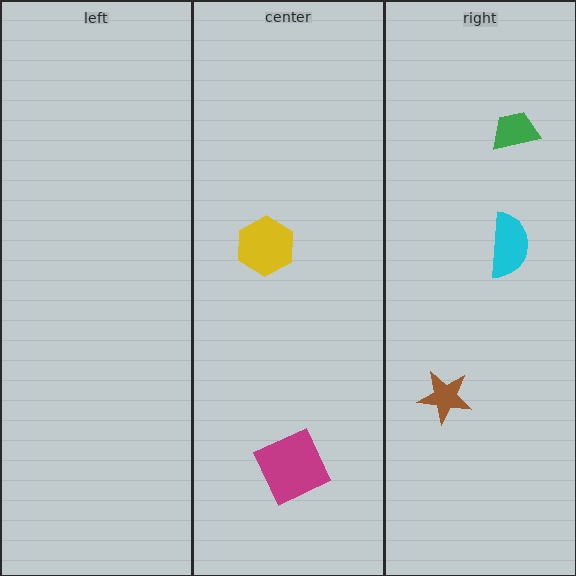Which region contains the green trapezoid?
The right region.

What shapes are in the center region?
The yellow hexagon, the magenta square.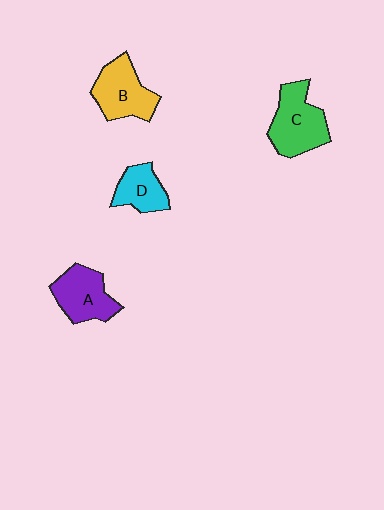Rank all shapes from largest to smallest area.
From largest to smallest: C (green), B (yellow), A (purple), D (cyan).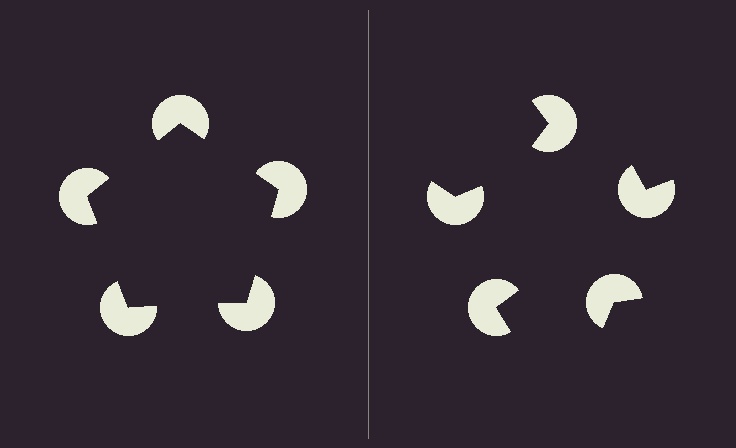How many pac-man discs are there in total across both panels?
10 — 5 on each side.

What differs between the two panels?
The pac-man discs are positioned identically on both sides; only the wedge orientations differ. On the left they align to a pentagon; on the right they are misaligned.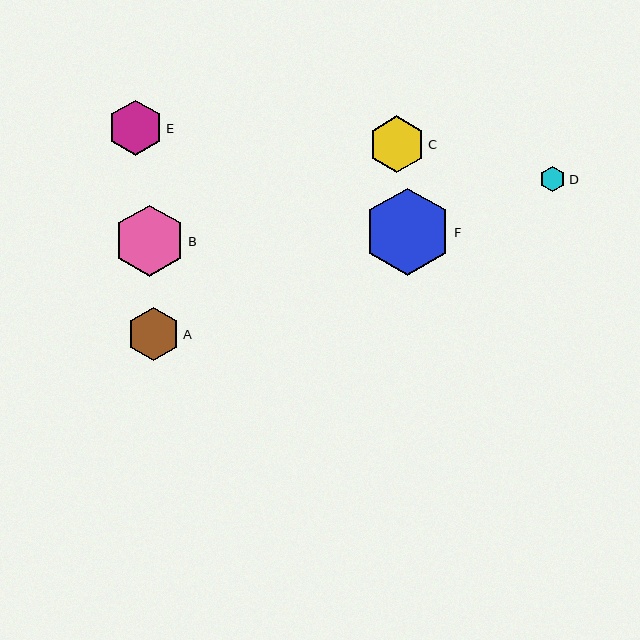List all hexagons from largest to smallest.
From largest to smallest: F, B, C, E, A, D.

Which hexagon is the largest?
Hexagon F is the largest with a size of approximately 88 pixels.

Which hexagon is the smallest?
Hexagon D is the smallest with a size of approximately 25 pixels.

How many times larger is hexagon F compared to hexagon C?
Hexagon F is approximately 1.5 times the size of hexagon C.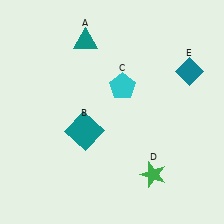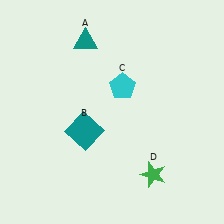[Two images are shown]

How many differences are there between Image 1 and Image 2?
There is 1 difference between the two images.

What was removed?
The teal diamond (E) was removed in Image 2.